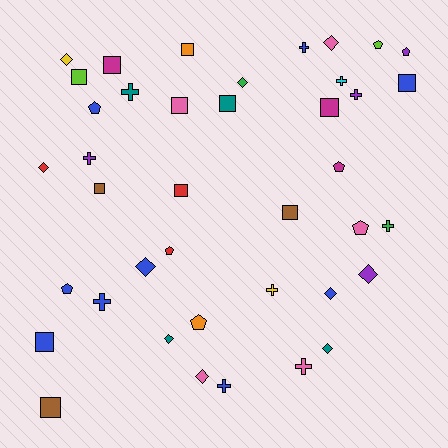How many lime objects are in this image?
There are 2 lime objects.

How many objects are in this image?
There are 40 objects.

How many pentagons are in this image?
There are 8 pentagons.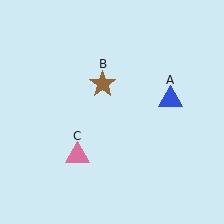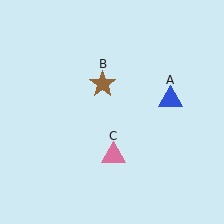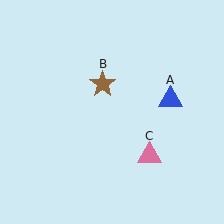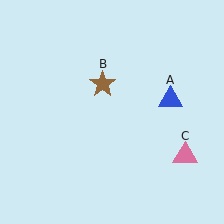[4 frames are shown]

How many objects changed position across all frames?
1 object changed position: pink triangle (object C).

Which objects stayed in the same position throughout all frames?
Blue triangle (object A) and brown star (object B) remained stationary.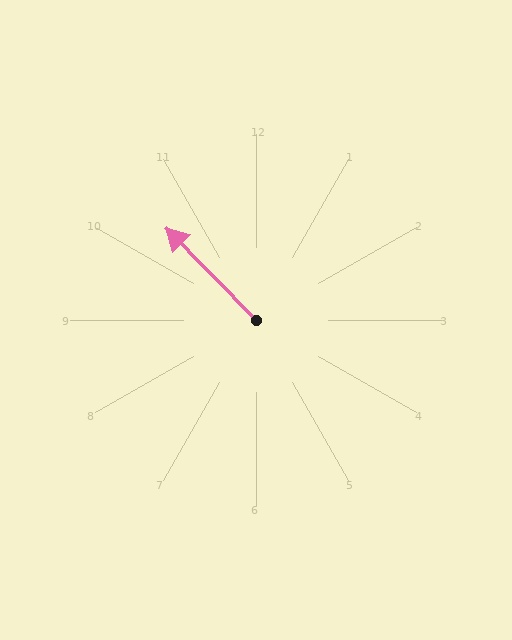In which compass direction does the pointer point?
Northwest.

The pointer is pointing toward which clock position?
Roughly 11 o'clock.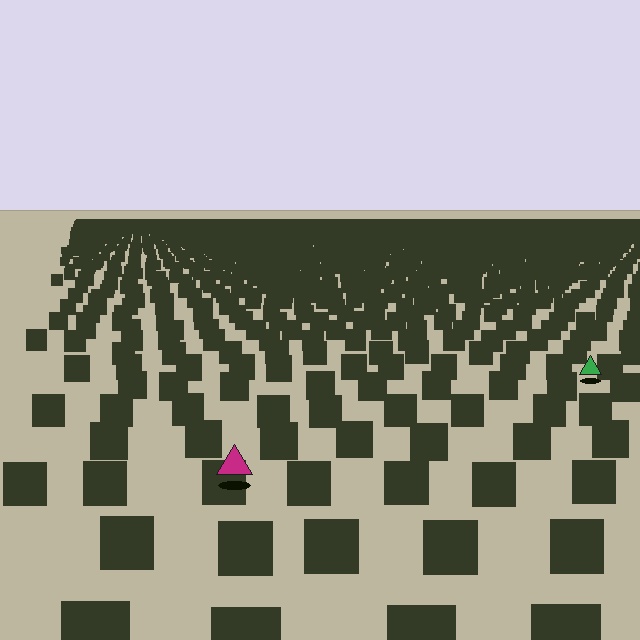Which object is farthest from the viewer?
The green triangle is farthest from the viewer. It appears smaller and the ground texture around it is denser.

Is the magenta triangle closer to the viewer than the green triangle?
Yes. The magenta triangle is closer — you can tell from the texture gradient: the ground texture is coarser near it.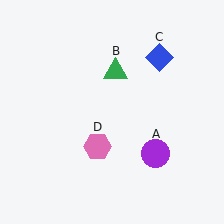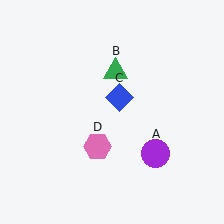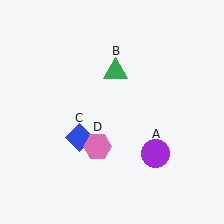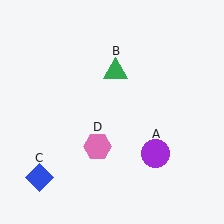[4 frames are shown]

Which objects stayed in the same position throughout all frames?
Purple circle (object A) and green triangle (object B) and pink hexagon (object D) remained stationary.